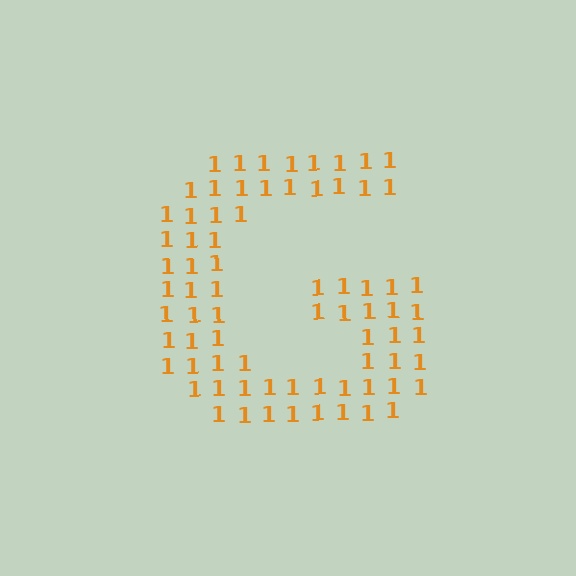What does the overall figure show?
The overall figure shows the letter G.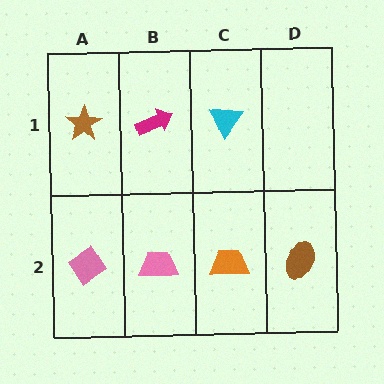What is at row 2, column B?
A pink trapezoid.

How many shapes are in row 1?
3 shapes.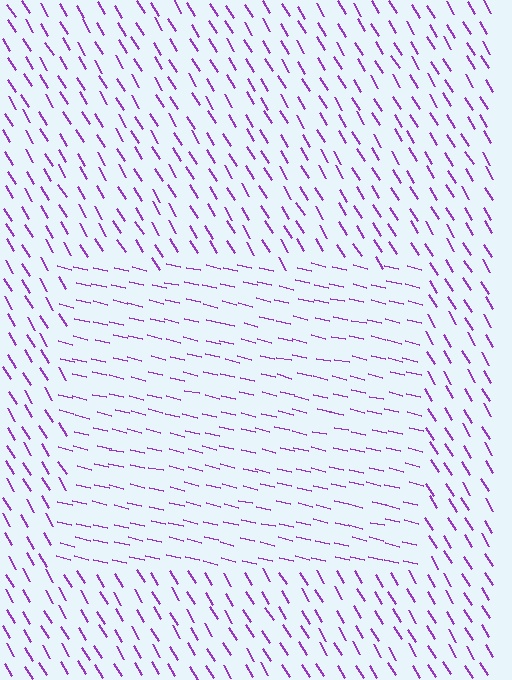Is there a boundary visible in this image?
Yes, there is a texture boundary formed by a change in line orientation.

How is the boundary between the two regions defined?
The boundary is defined purely by a change in line orientation (approximately 45 degrees difference). All lines are the same color and thickness.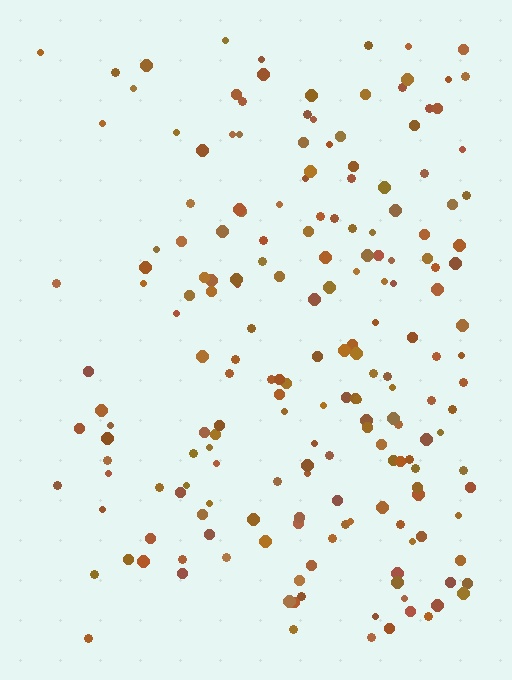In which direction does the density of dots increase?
From left to right, with the right side densest.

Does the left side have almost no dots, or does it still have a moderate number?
Still a moderate number, just noticeably fewer than the right.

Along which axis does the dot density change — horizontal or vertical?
Horizontal.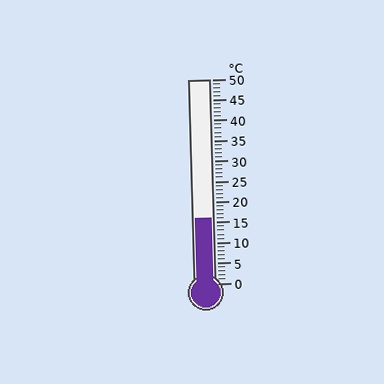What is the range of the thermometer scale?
The thermometer scale ranges from 0°C to 50°C.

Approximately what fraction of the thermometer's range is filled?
The thermometer is filled to approximately 30% of its range.